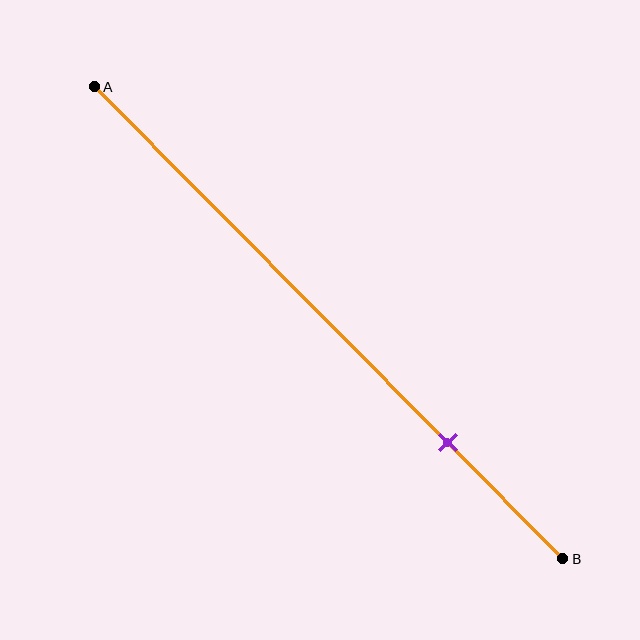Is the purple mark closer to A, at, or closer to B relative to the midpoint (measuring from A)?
The purple mark is closer to point B than the midpoint of segment AB.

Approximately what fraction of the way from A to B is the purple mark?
The purple mark is approximately 75% of the way from A to B.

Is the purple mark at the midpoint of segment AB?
No, the mark is at about 75% from A, not at the 50% midpoint.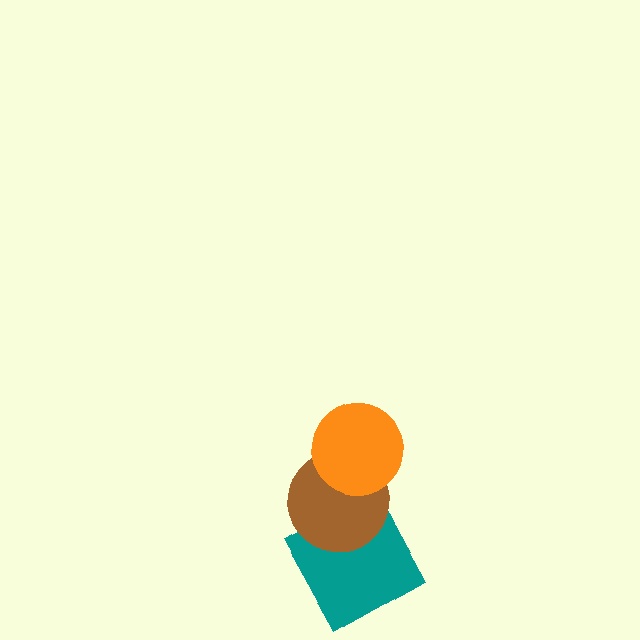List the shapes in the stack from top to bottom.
From top to bottom: the orange circle, the brown circle, the teal square.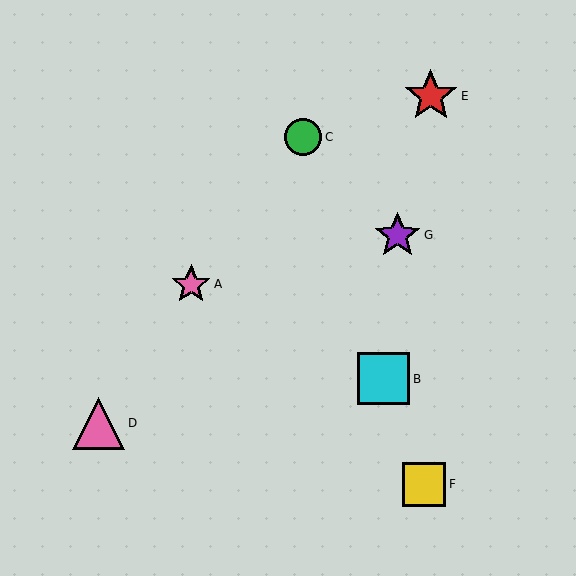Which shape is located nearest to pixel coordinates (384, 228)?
The purple star (labeled G) at (398, 235) is nearest to that location.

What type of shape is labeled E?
Shape E is a red star.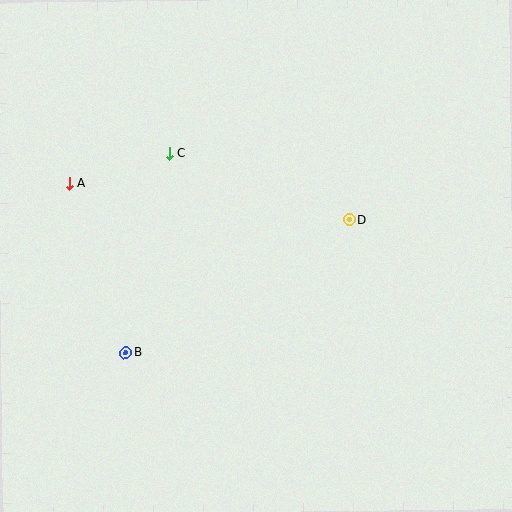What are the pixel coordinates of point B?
Point B is at (126, 353).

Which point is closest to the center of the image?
Point D at (349, 219) is closest to the center.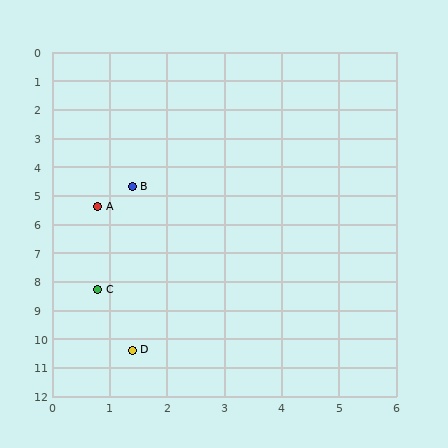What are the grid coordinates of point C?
Point C is at approximately (0.8, 8.3).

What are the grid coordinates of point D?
Point D is at approximately (1.4, 10.4).